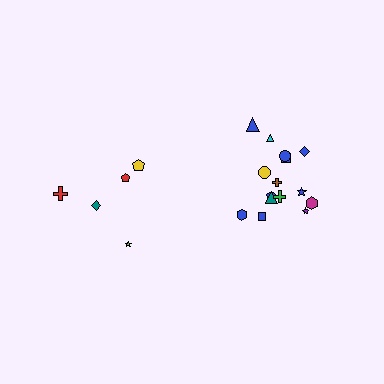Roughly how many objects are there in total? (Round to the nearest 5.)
Roughly 20 objects in total.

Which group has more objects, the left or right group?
The right group.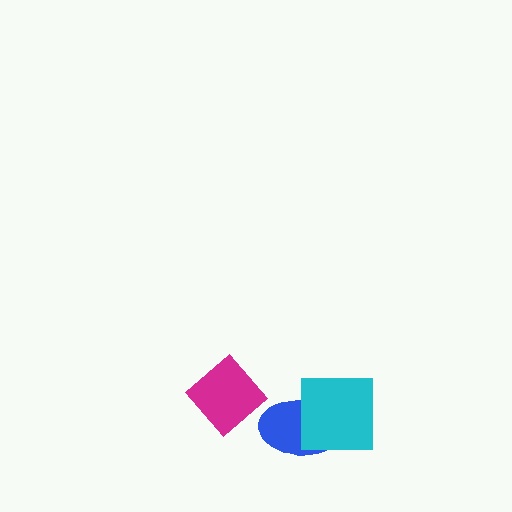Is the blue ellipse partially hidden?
Yes, it is partially covered by another shape.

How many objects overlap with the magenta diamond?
0 objects overlap with the magenta diamond.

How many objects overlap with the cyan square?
1 object overlaps with the cyan square.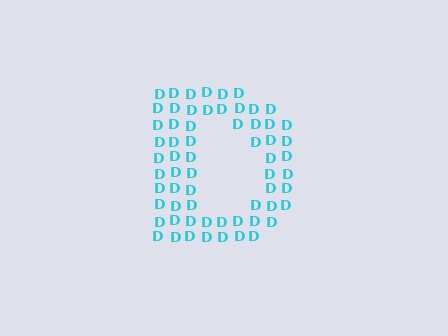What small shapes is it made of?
It is made of small letter D's.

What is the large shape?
The large shape is the letter D.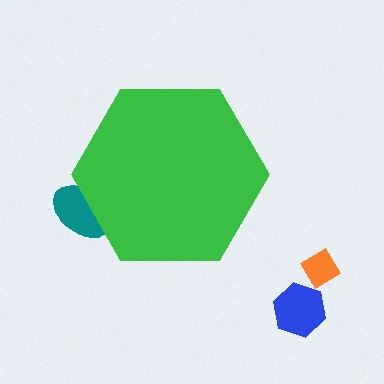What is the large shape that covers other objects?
A green hexagon.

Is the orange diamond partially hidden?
No, the orange diamond is fully visible.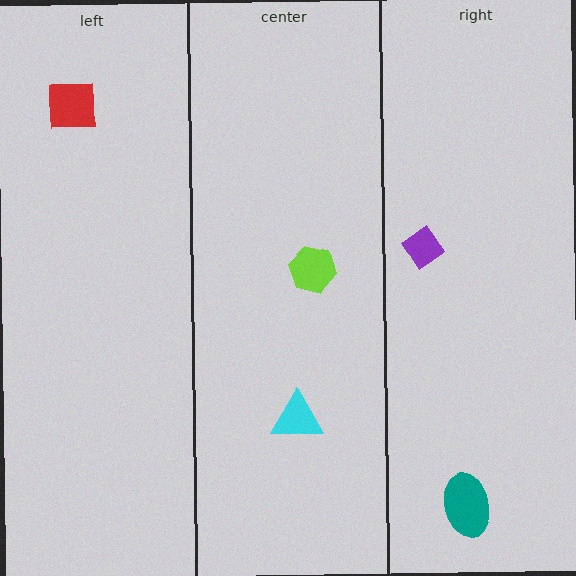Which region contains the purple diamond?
The right region.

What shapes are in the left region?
The red square.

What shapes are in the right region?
The purple diamond, the teal ellipse.